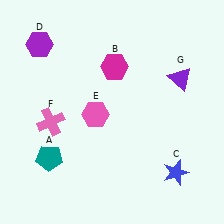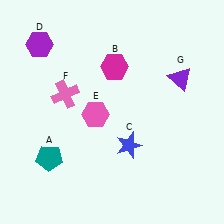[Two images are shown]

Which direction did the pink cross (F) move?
The pink cross (F) moved up.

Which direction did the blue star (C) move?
The blue star (C) moved left.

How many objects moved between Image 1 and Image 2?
2 objects moved between the two images.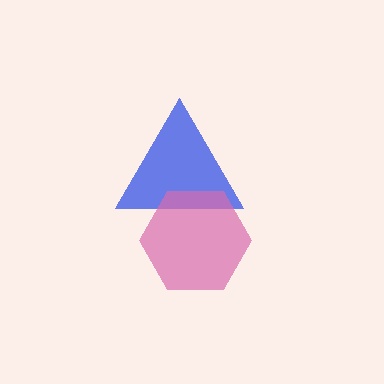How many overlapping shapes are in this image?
There are 2 overlapping shapes in the image.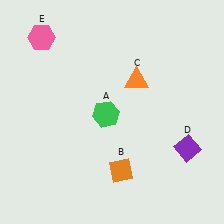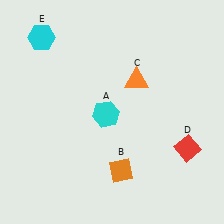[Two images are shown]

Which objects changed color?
A changed from green to cyan. D changed from purple to red. E changed from pink to cyan.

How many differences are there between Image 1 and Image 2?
There are 3 differences between the two images.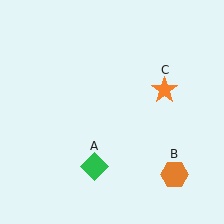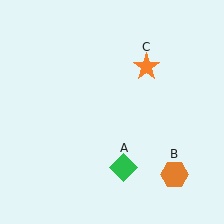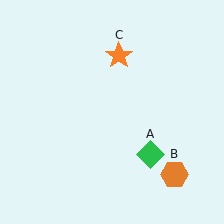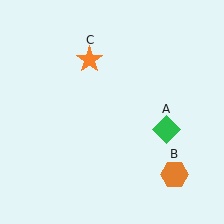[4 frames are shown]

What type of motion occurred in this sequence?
The green diamond (object A), orange star (object C) rotated counterclockwise around the center of the scene.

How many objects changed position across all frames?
2 objects changed position: green diamond (object A), orange star (object C).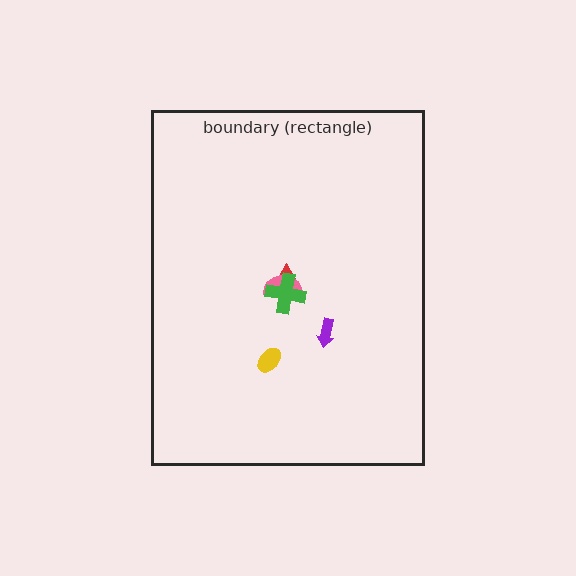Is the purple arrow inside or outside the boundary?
Inside.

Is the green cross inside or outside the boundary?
Inside.